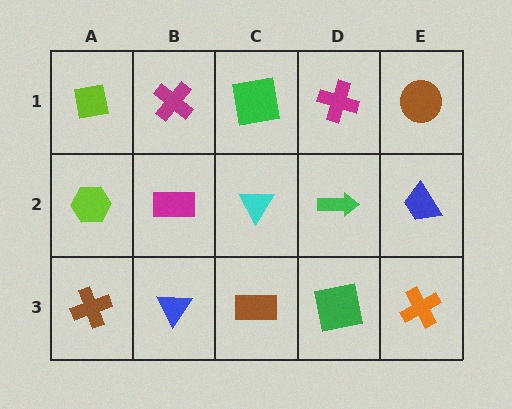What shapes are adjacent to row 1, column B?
A magenta rectangle (row 2, column B), a lime square (row 1, column A), a green square (row 1, column C).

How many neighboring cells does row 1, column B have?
3.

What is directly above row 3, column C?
A cyan triangle.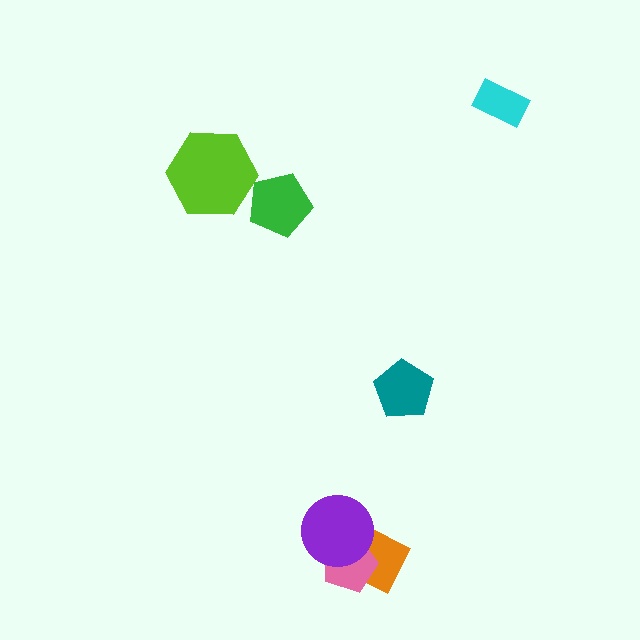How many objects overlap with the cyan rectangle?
0 objects overlap with the cyan rectangle.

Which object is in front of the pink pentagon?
The purple circle is in front of the pink pentagon.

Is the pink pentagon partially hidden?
Yes, it is partially covered by another shape.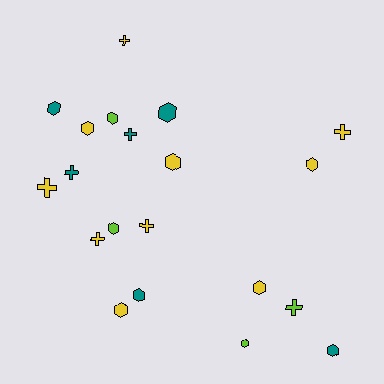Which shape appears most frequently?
Hexagon, with 12 objects.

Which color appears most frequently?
Yellow, with 10 objects.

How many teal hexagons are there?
There are 4 teal hexagons.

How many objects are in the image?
There are 20 objects.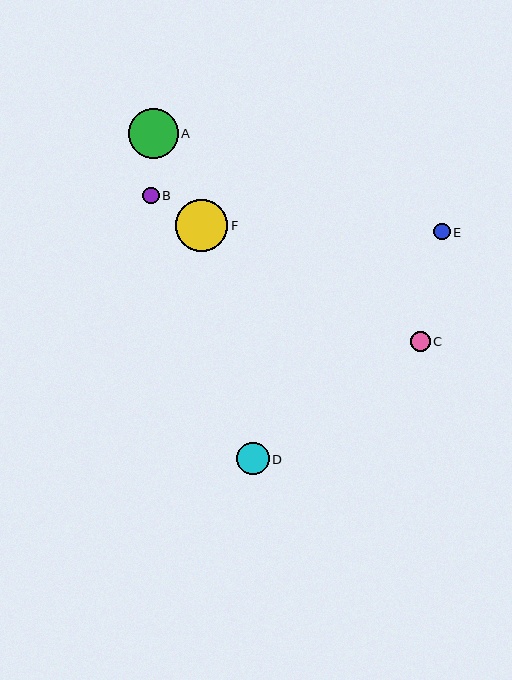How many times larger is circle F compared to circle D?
Circle F is approximately 1.6 times the size of circle D.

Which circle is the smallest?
Circle E is the smallest with a size of approximately 16 pixels.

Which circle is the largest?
Circle F is the largest with a size of approximately 53 pixels.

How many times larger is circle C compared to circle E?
Circle C is approximately 1.2 times the size of circle E.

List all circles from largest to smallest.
From largest to smallest: F, A, D, C, B, E.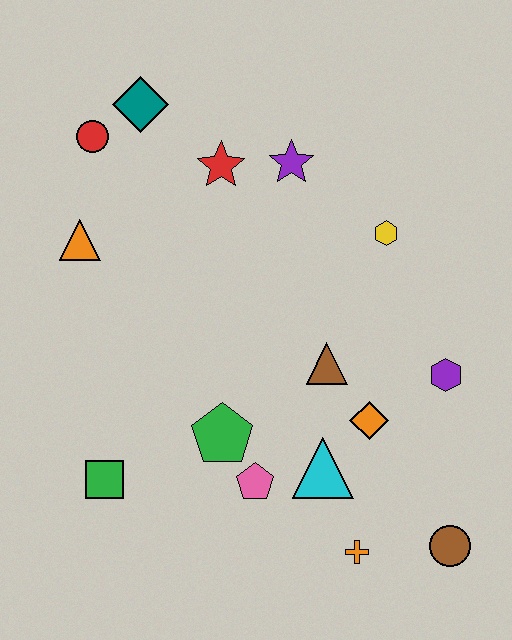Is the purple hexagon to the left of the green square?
No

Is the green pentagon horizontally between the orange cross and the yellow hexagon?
No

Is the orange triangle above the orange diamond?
Yes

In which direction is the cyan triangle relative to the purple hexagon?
The cyan triangle is to the left of the purple hexagon.